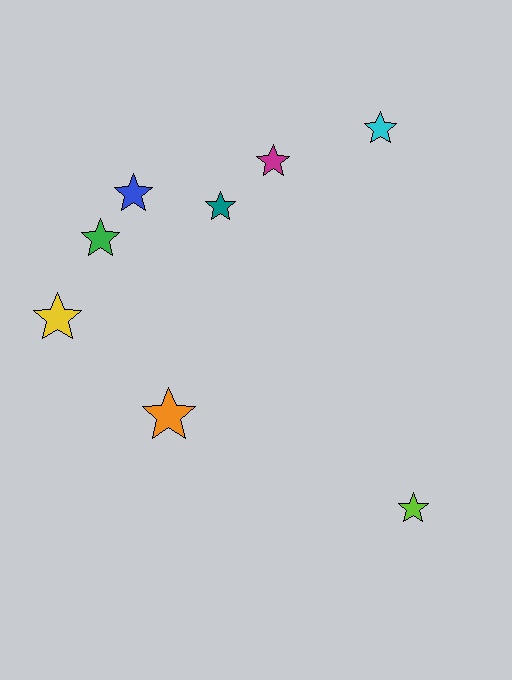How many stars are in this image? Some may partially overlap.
There are 8 stars.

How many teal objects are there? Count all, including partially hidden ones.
There is 1 teal object.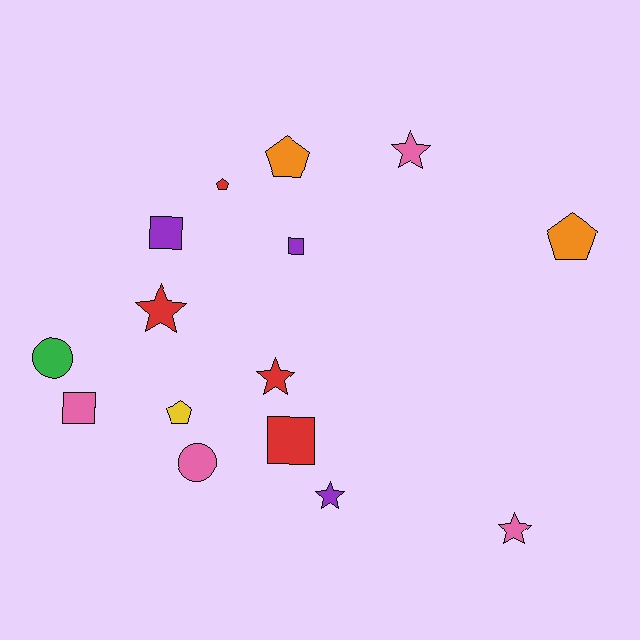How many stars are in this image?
There are 5 stars.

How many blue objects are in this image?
There are no blue objects.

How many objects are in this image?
There are 15 objects.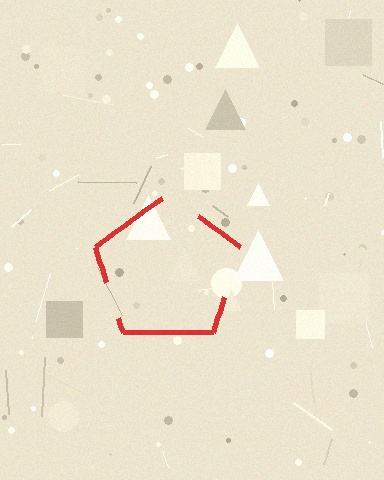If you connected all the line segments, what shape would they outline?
They would outline a pentagon.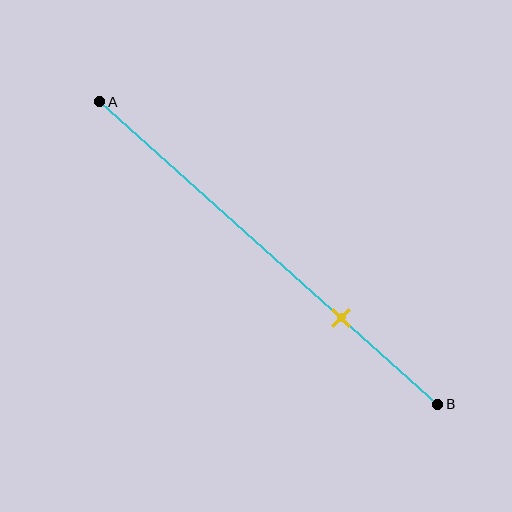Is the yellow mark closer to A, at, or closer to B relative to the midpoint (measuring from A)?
The yellow mark is closer to point B than the midpoint of segment AB.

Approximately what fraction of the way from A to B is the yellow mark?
The yellow mark is approximately 70% of the way from A to B.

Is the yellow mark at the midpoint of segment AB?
No, the mark is at about 70% from A, not at the 50% midpoint.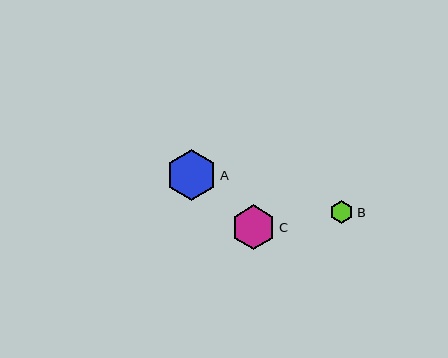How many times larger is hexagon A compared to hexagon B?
Hexagon A is approximately 2.2 times the size of hexagon B.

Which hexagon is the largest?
Hexagon A is the largest with a size of approximately 51 pixels.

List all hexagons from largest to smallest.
From largest to smallest: A, C, B.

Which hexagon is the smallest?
Hexagon B is the smallest with a size of approximately 23 pixels.